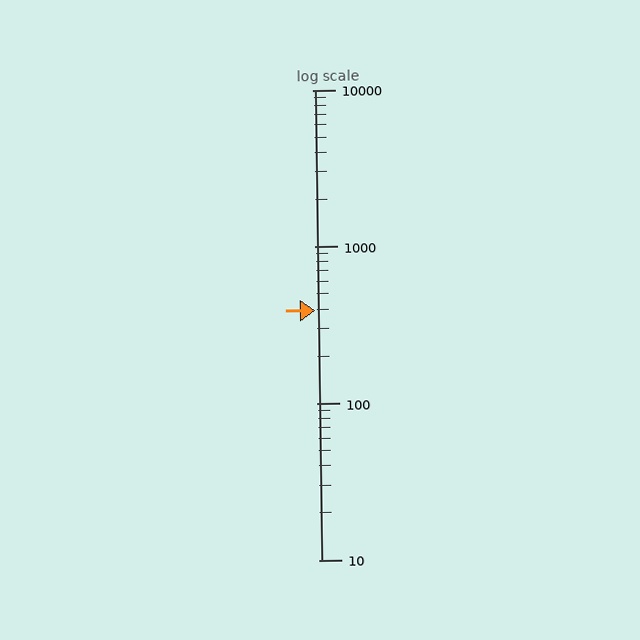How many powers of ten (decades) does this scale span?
The scale spans 3 decades, from 10 to 10000.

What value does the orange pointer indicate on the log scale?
The pointer indicates approximately 390.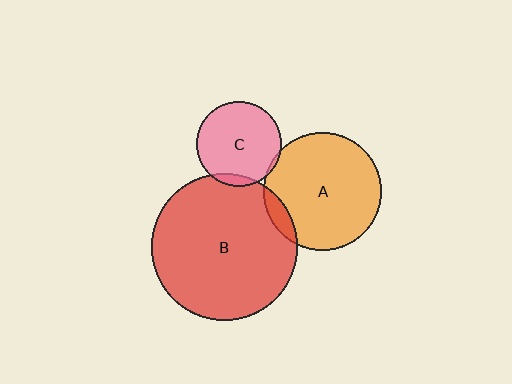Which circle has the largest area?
Circle B (red).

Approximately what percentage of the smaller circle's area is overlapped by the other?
Approximately 5%.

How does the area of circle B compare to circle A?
Approximately 1.5 times.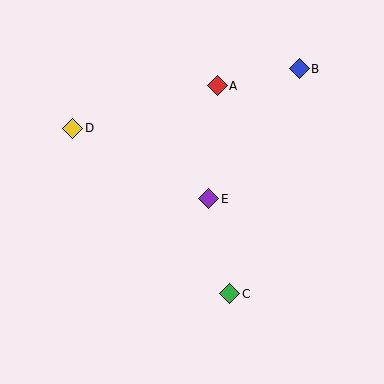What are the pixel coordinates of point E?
Point E is at (209, 199).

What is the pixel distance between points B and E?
The distance between B and E is 158 pixels.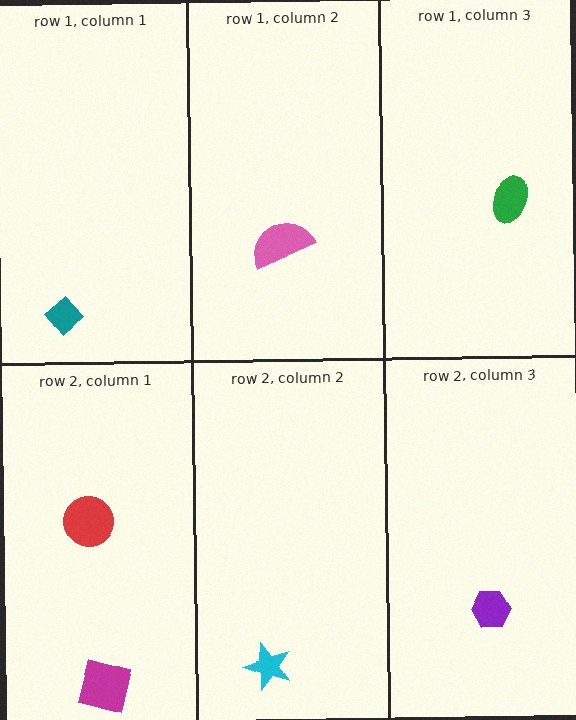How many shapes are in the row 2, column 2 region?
1.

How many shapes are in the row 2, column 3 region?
1.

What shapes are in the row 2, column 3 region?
The purple hexagon.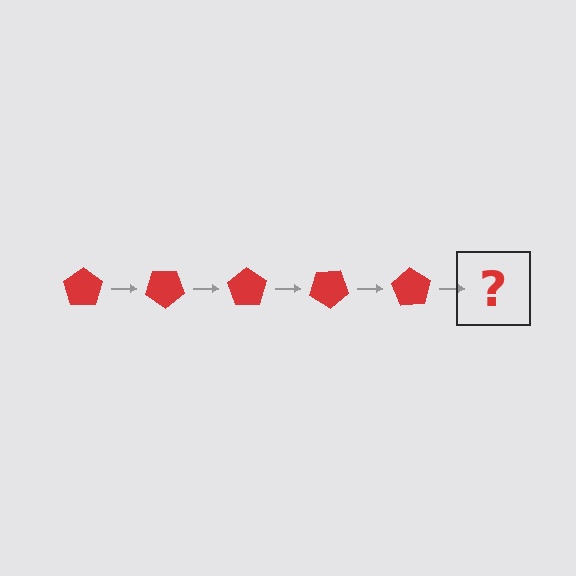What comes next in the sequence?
The next element should be a red pentagon rotated 175 degrees.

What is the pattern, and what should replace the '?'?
The pattern is that the pentagon rotates 35 degrees each step. The '?' should be a red pentagon rotated 175 degrees.